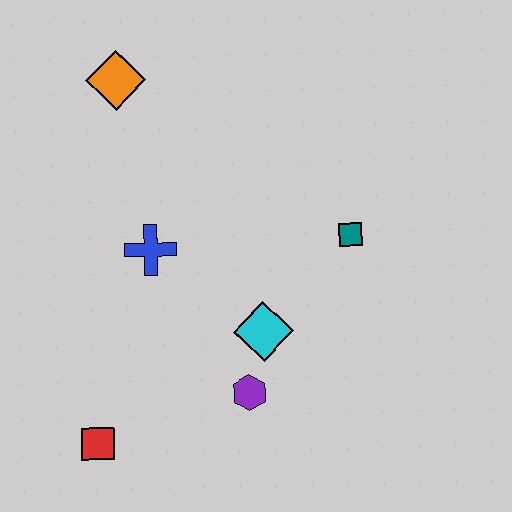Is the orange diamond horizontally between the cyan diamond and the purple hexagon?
No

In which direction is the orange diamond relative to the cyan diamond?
The orange diamond is above the cyan diamond.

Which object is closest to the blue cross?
The cyan diamond is closest to the blue cross.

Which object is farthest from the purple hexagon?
The orange diamond is farthest from the purple hexagon.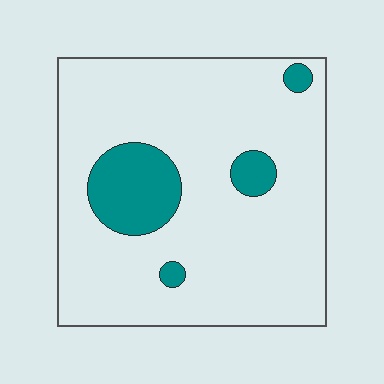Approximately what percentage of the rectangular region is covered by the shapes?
Approximately 15%.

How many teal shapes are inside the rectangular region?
4.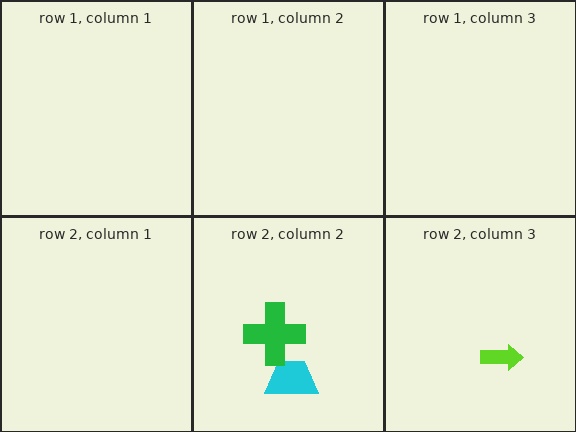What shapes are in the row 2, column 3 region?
The lime arrow.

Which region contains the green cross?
The row 2, column 2 region.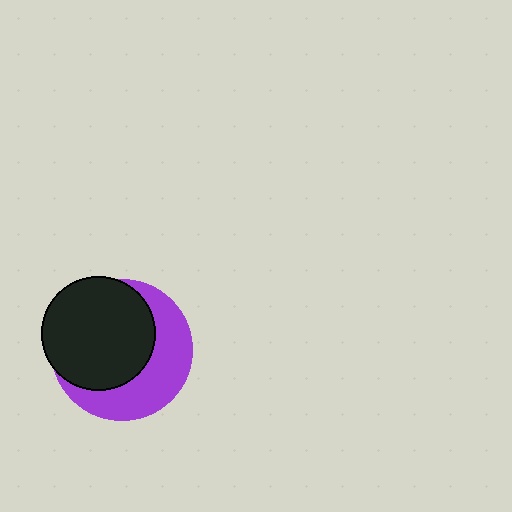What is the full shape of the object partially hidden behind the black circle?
The partially hidden object is a purple circle.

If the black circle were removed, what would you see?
You would see the complete purple circle.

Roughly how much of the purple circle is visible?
A small part of it is visible (roughly 43%).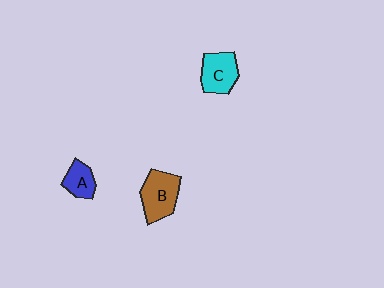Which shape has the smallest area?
Shape A (blue).